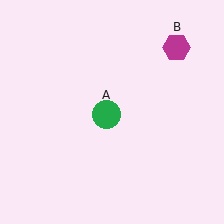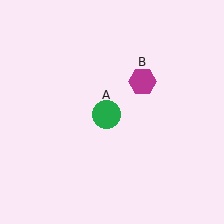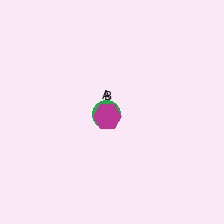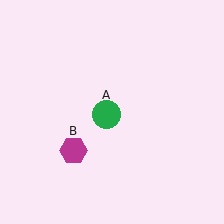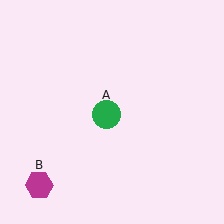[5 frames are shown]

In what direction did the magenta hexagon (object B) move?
The magenta hexagon (object B) moved down and to the left.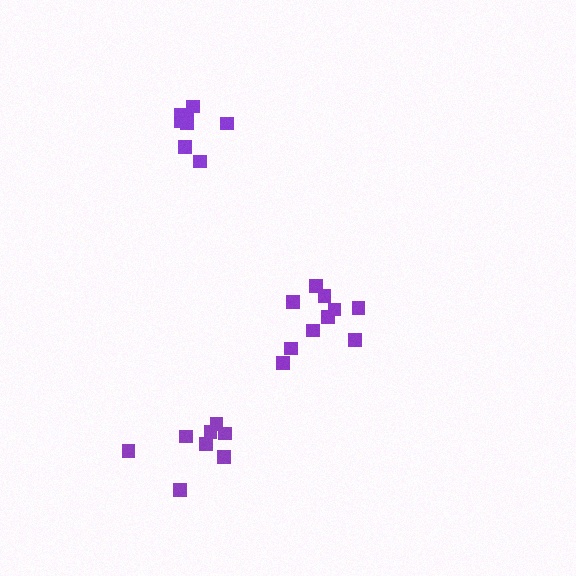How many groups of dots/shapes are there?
There are 3 groups.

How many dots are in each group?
Group 1: 10 dots, Group 2: 8 dots, Group 3: 8 dots (26 total).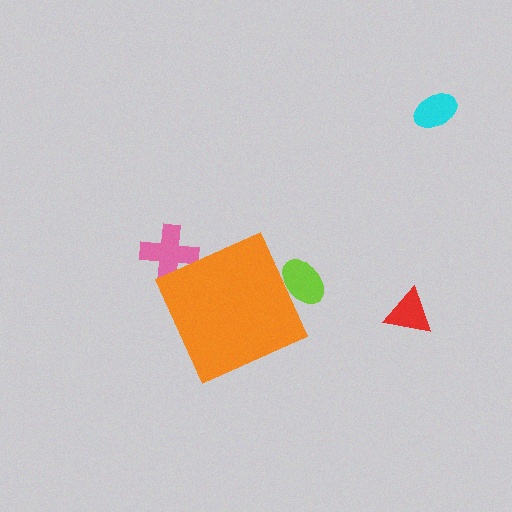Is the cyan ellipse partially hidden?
No, the cyan ellipse is fully visible.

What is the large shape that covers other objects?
An orange diamond.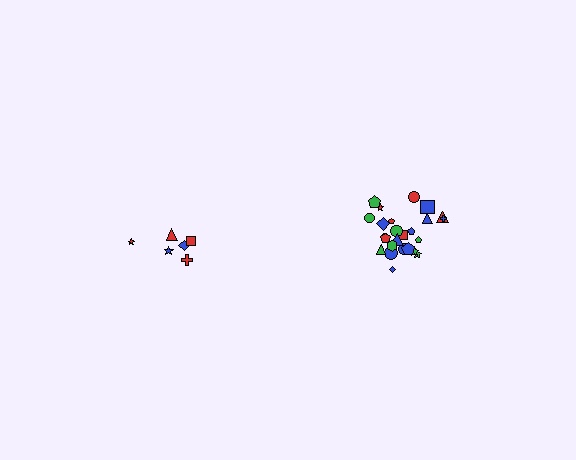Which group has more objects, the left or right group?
The right group.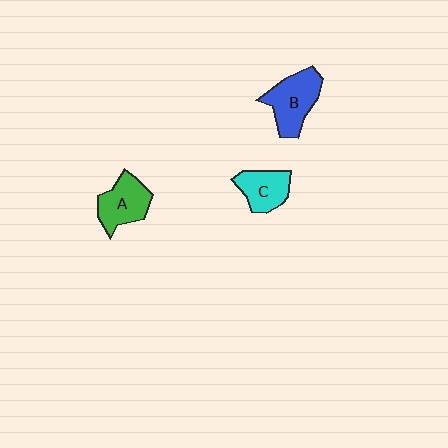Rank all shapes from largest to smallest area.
From largest to smallest: B (blue), A (green), C (cyan).